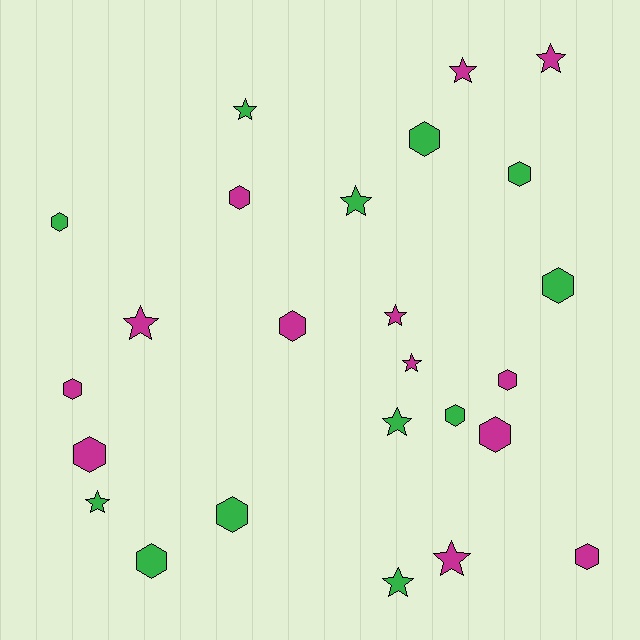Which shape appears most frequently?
Hexagon, with 14 objects.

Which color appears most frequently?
Magenta, with 13 objects.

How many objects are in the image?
There are 25 objects.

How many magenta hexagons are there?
There are 7 magenta hexagons.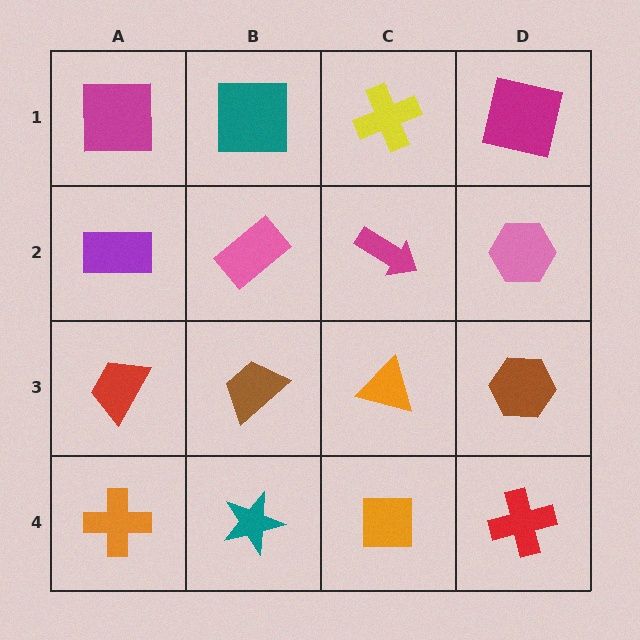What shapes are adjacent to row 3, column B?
A pink rectangle (row 2, column B), a teal star (row 4, column B), a red trapezoid (row 3, column A), an orange triangle (row 3, column C).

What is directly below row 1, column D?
A pink hexagon.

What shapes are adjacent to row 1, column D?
A pink hexagon (row 2, column D), a yellow cross (row 1, column C).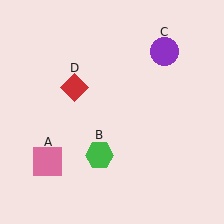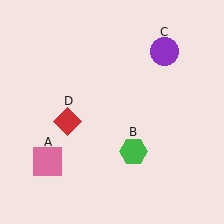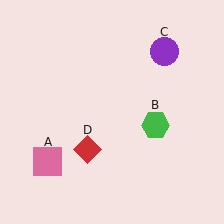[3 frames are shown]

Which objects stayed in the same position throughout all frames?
Pink square (object A) and purple circle (object C) remained stationary.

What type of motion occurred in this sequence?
The green hexagon (object B), red diamond (object D) rotated counterclockwise around the center of the scene.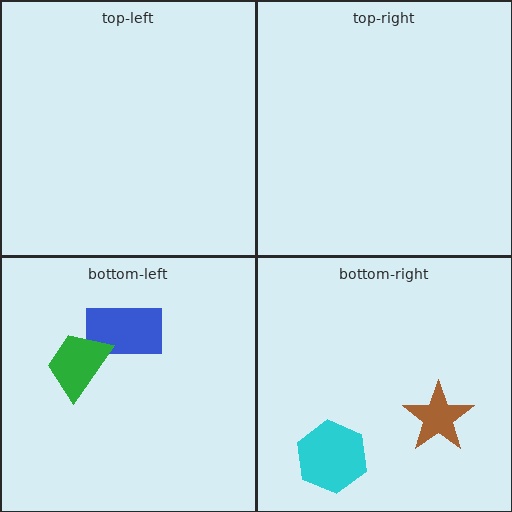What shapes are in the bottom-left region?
The blue rectangle, the green trapezoid.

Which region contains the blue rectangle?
The bottom-left region.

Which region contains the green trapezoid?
The bottom-left region.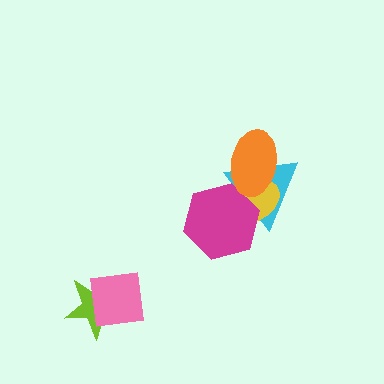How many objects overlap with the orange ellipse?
2 objects overlap with the orange ellipse.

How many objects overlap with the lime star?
1 object overlaps with the lime star.